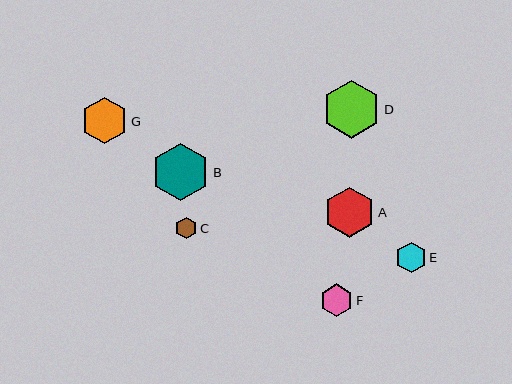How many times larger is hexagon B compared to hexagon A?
Hexagon B is approximately 1.1 times the size of hexagon A.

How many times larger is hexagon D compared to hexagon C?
Hexagon D is approximately 2.7 times the size of hexagon C.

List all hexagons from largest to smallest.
From largest to smallest: D, B, A, G, F, E, C.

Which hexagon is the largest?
Hexagon D is the largest with a size of approximately 58 pixels.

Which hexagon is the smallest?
Hexagon C is the smallest with a size of approximately 21 pixels.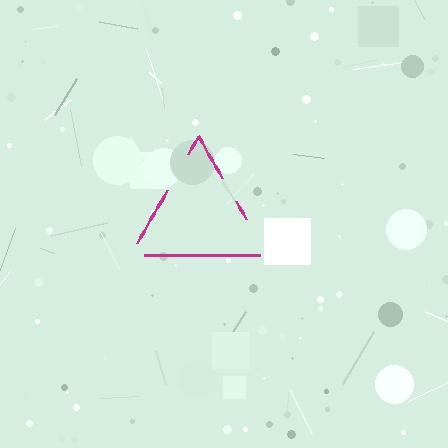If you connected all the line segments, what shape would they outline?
They would outline a triangle.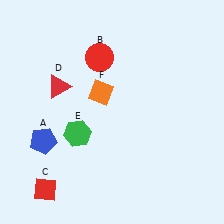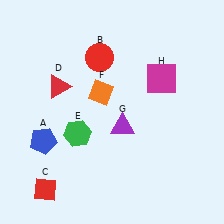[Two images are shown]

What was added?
A purple triangle (G), a magenta square (H) were added in Image 2.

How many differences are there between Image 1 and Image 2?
There are 2 differences between the two images.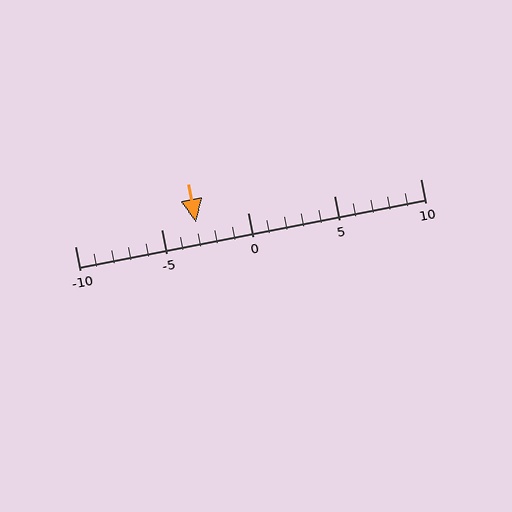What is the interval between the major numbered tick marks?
The major tick marks are spaced 5 units apart.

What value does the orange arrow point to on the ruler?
The orange arrow points to approximately -3.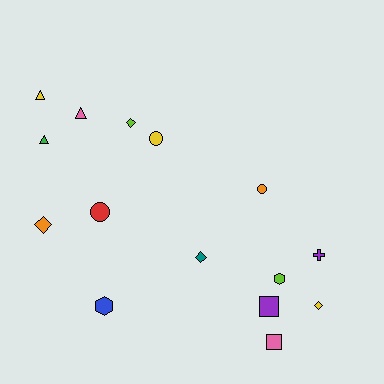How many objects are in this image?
There are 15 objects.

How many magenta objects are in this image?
There are no magenta objects.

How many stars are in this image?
There are no stars.